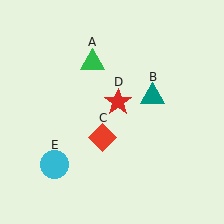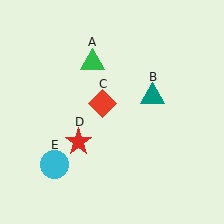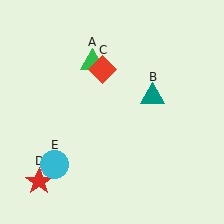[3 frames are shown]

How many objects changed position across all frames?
2 objects changed position: red diamond (object C), red star (object D).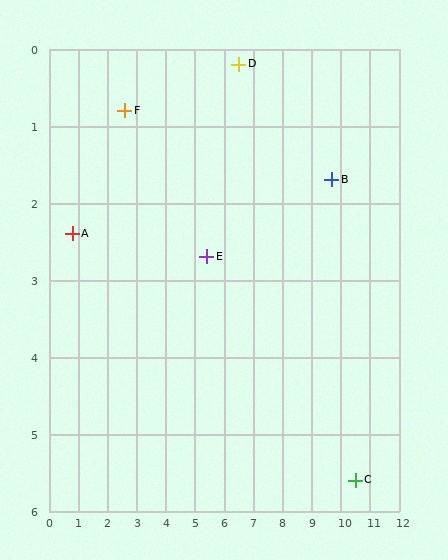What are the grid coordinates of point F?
Point F is at approximately (2.6, 0.8).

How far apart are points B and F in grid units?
Points B and F are about 7.2 grid units apart.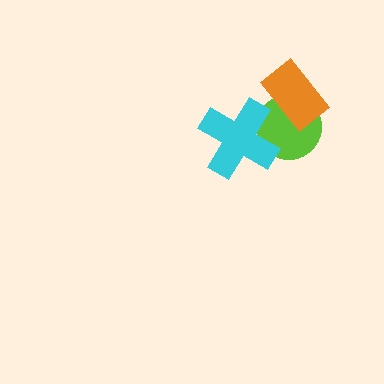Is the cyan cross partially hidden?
No, no other shape covers it.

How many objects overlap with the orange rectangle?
1 object overlaps with the orange rectangle.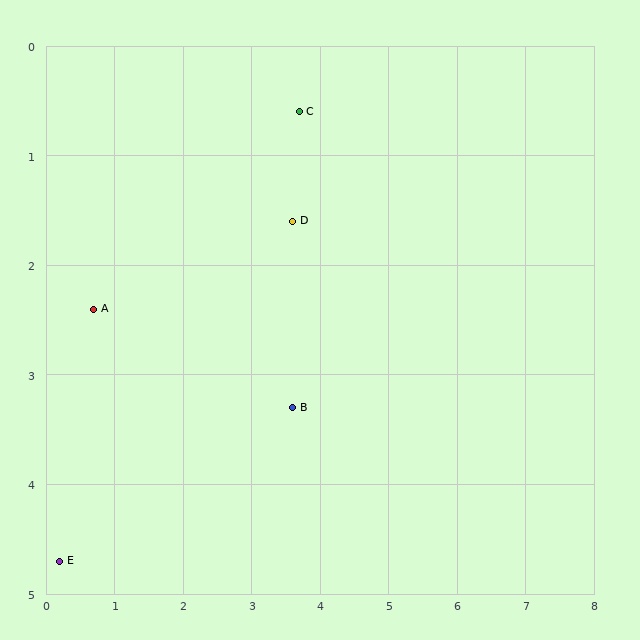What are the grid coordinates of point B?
Point B is at approximately (3.6, 3.3).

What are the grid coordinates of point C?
Point C is at approximately (3.7, 0.6).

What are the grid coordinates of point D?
Point D is at approximately (3.6, 1.6).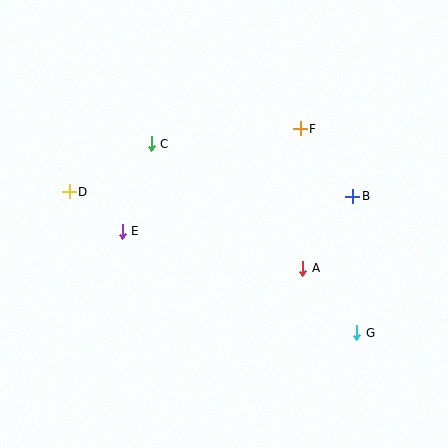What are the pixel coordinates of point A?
Point A is at (303, 268).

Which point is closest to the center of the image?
Point A at (303, 268) is closest to the center.